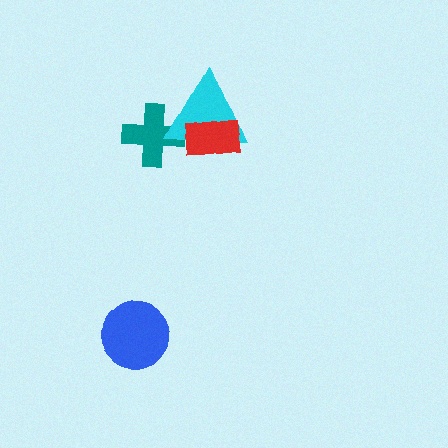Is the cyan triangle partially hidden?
Yes, it is partially covered by another shape.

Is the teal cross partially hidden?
Yes, it is partially covered by another shape.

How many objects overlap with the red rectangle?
1 object overlaps with the red rectangle.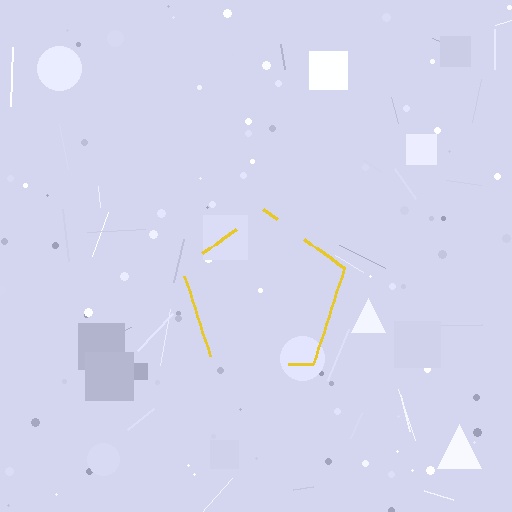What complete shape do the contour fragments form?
The contour fragments form a pentagon.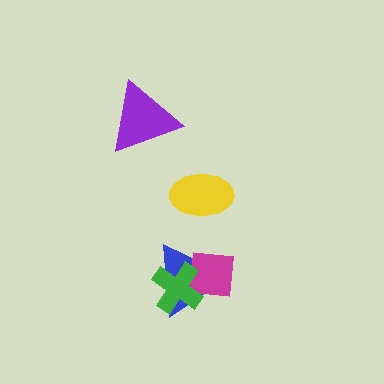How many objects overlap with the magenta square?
2 objects overlap with the magenta square.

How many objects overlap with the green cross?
2 objects overlap with the green cross.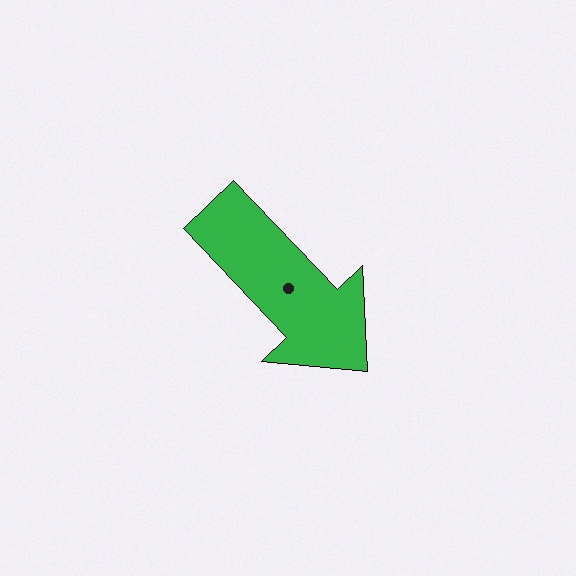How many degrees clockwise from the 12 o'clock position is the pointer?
Approximately 136 degrees.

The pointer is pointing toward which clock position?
Roughly 5 o'clock.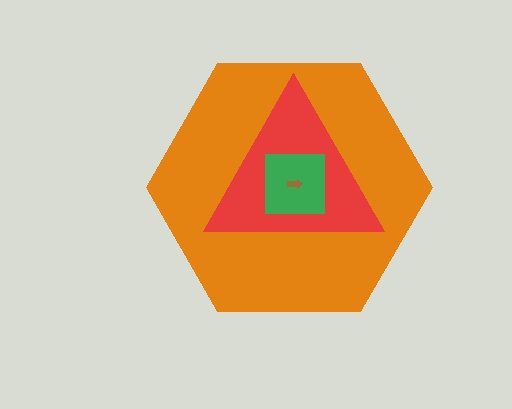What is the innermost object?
The brown arrow.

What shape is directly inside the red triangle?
The green square.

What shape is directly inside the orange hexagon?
The red triangle.